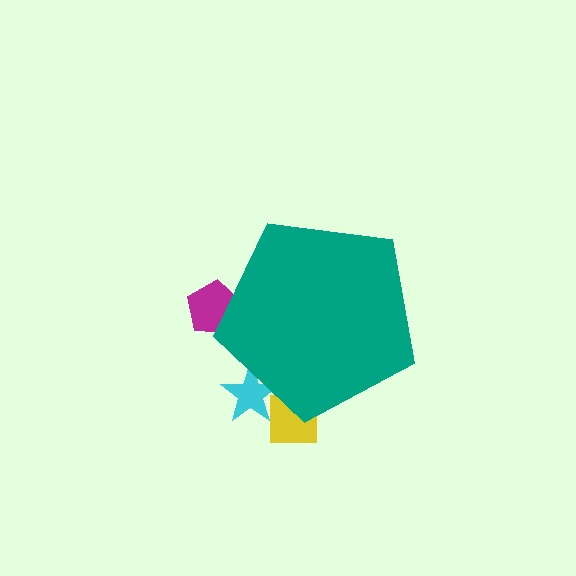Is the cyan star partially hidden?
Yes, the cyan star is partially hidden behind the teal pentagon.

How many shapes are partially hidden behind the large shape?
3 shapes are partially hidden.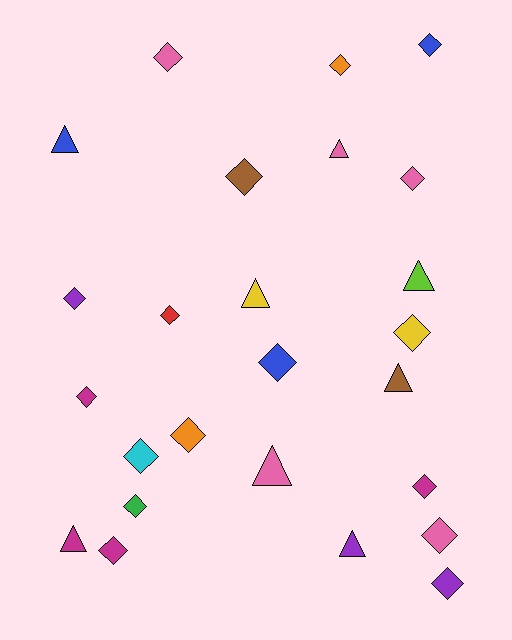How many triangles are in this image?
There are 8 triangles.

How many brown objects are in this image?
There are 2 brown objects.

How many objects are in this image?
There are 25 objects.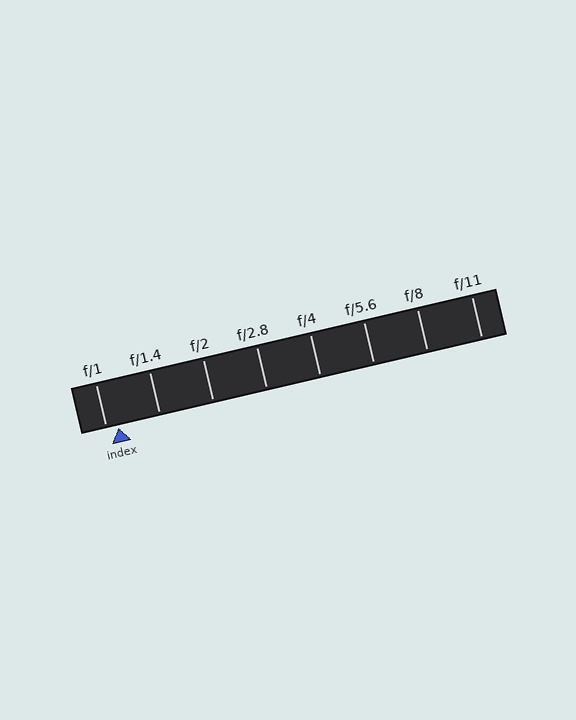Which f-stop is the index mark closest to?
The index mark is closest to f/1.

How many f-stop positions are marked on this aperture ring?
There are 8 f-stop positions marked.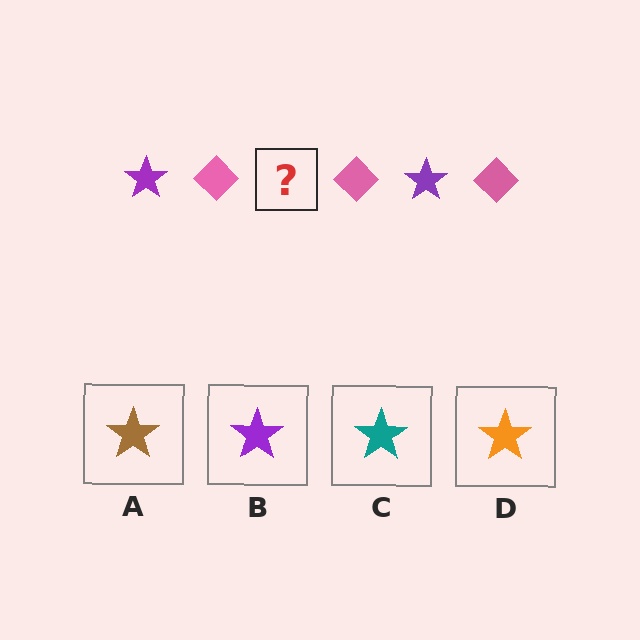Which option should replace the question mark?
Option B.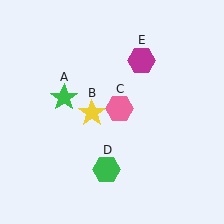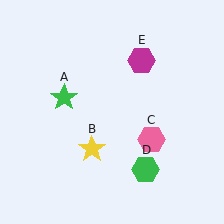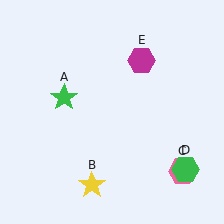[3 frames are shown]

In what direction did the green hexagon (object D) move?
The green hexagon (object D) moved right.